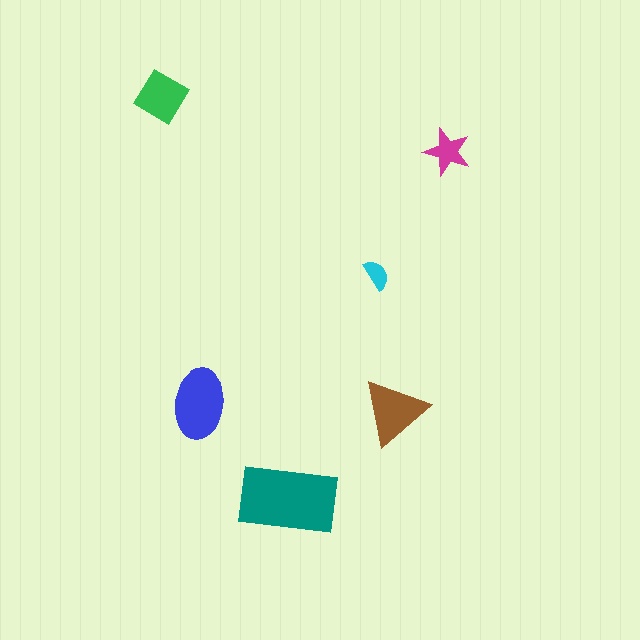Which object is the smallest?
The cyan semicircle.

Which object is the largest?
The teal rectangle.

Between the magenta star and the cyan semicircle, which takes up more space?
The magenta star.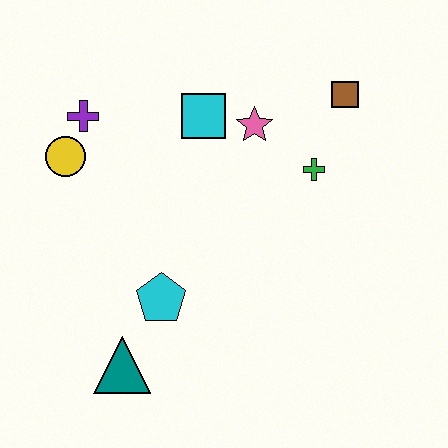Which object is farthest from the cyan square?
The teal triangle is farthest from the cyan square.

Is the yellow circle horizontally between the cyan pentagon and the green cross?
No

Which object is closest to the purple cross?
The yellow circle is closest to the purple cross.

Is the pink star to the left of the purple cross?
No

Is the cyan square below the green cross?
No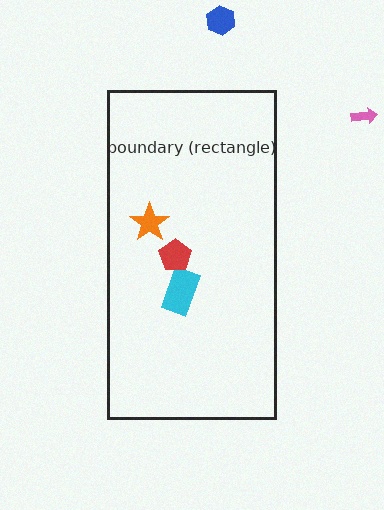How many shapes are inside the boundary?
3 inside, 2 outside.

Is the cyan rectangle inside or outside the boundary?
Inside.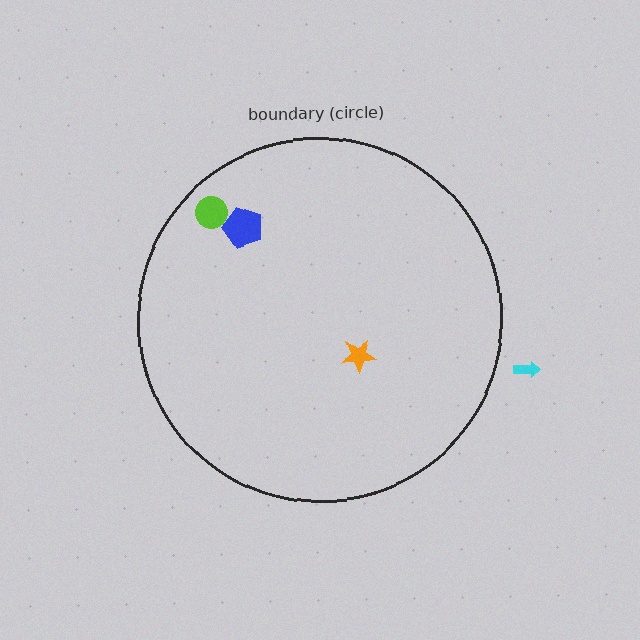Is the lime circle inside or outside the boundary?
Inside.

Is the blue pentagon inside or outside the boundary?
Inside.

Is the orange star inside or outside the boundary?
Inside.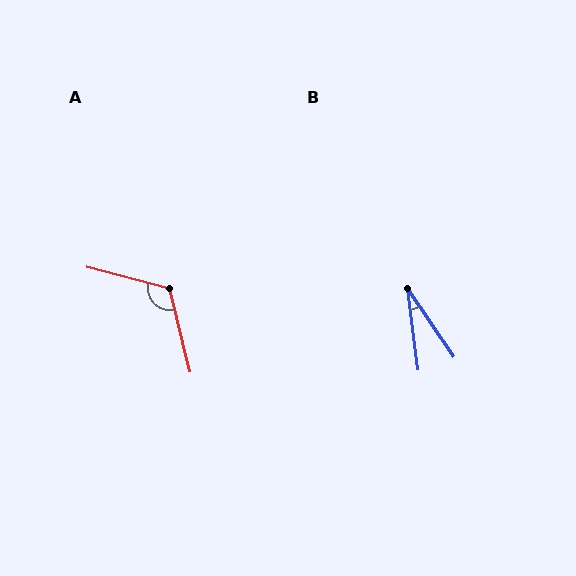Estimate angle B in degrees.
Approximately 27 degrees.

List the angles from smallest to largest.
B (27°), A (118°).